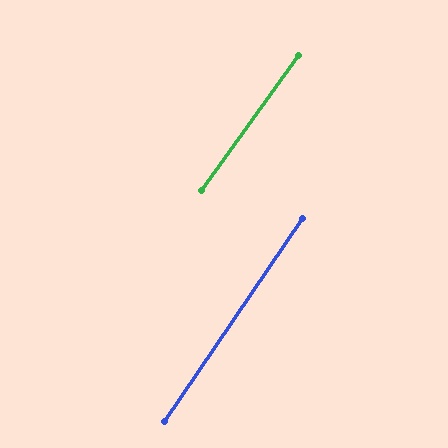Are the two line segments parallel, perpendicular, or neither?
Parallel — their directions differ by only 1.5°.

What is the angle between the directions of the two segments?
Approximately 1 degree.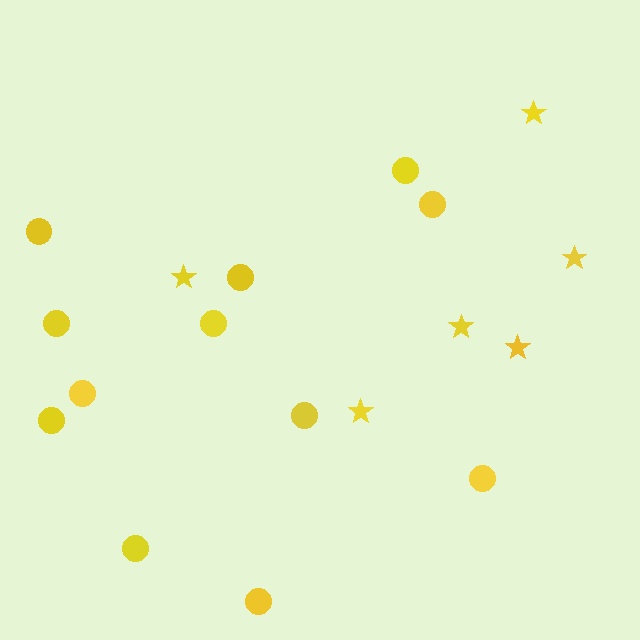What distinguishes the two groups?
There are 2 groups: one group of stars (6) and one group of circles (12).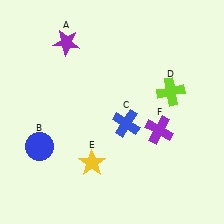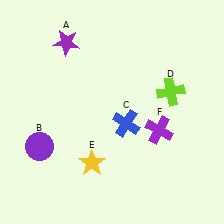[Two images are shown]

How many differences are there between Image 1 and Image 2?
There is 1 difference between the two images.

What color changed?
The circle (B) changed from blue in Image 1 to purple in Image 2.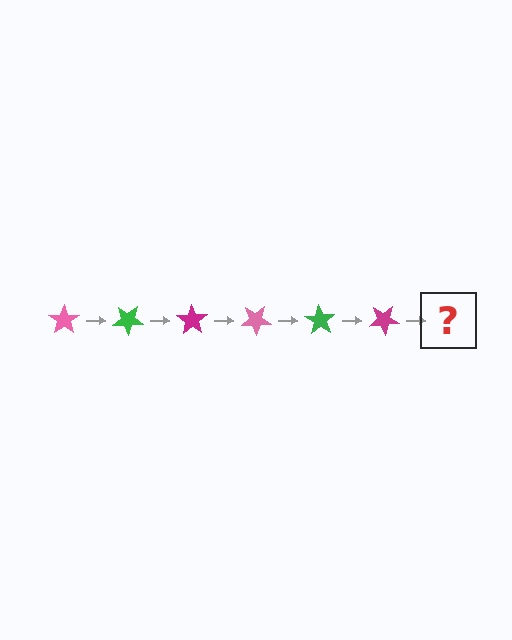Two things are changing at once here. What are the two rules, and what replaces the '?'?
The two rules are that it rotates 35 degrees each step and the color cycles through pink, green, and magenta. The '?' should be a pink star, rotated 210 degrees from the start.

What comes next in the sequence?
The next element should be a pink star, rotated 210 degrees from the start.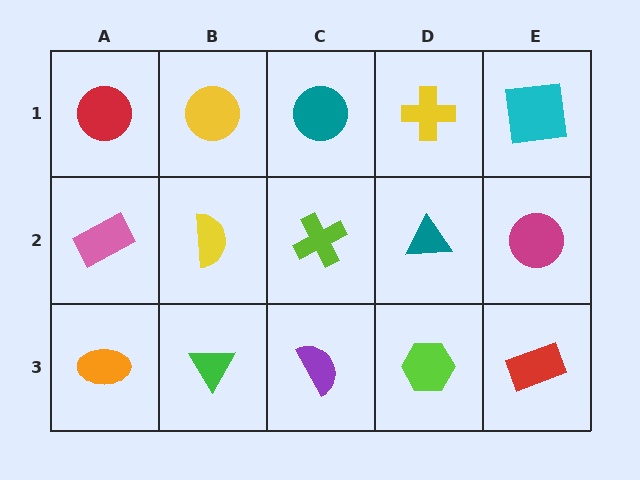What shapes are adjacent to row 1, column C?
A lime cross (row 2, column C), a yellow circle (row 1, column B), a yellow cross (row 1, column D).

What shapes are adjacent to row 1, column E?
A magenta circle (row 2, column E), a yellow cross (row 1, column D).